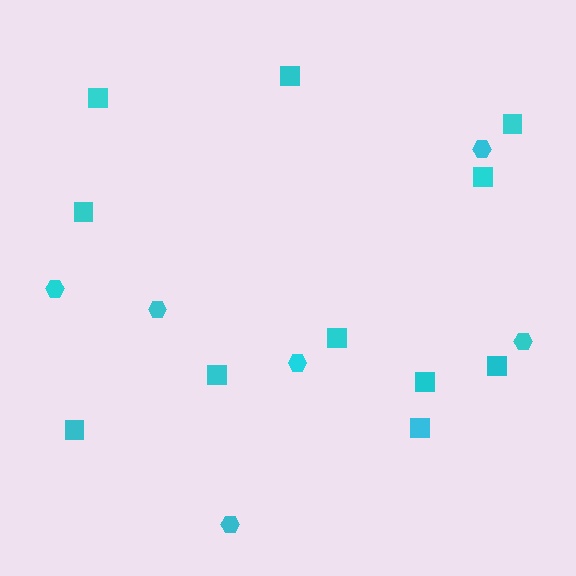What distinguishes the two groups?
There are 2 groups: one group of squares (11) and one group of hexagons (6).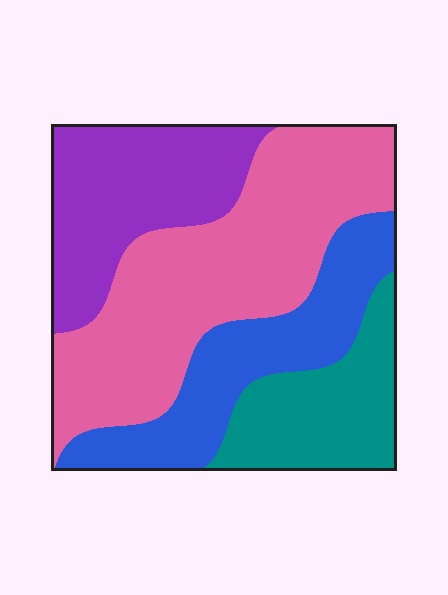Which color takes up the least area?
Teal, at roughly 15%.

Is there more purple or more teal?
Purple.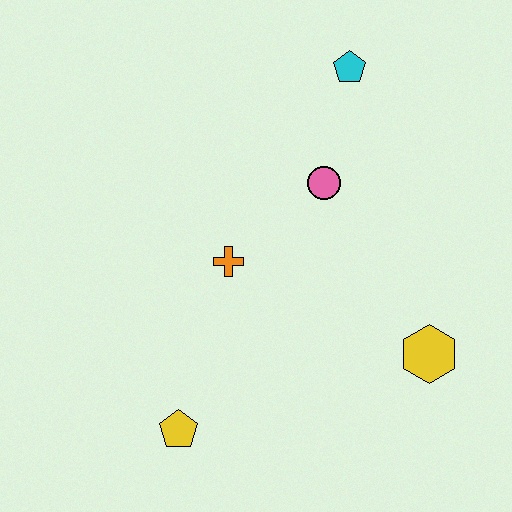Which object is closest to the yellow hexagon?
The pink circle is closest to the yellow hexagon.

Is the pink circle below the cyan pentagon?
Yes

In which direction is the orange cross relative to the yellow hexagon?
The orange cross is to the left of the yellow hexagon.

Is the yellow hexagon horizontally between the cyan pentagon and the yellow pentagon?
No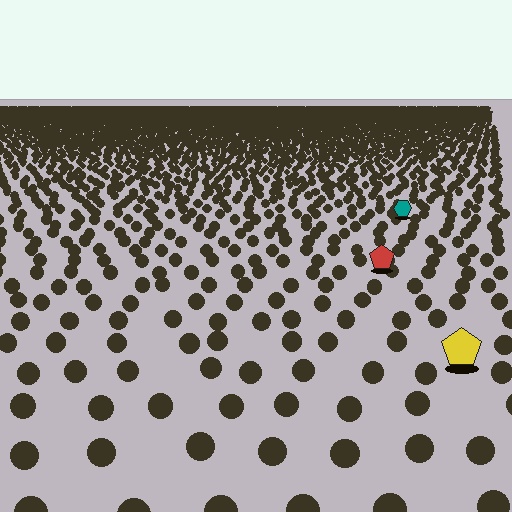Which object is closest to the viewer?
The yellow pentagon is closest. The texture marks near it are larger and more spread out.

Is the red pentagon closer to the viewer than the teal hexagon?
Yes. The red pentagon is closer — you can tell from the texture gradient: the ground texture is coarser near it.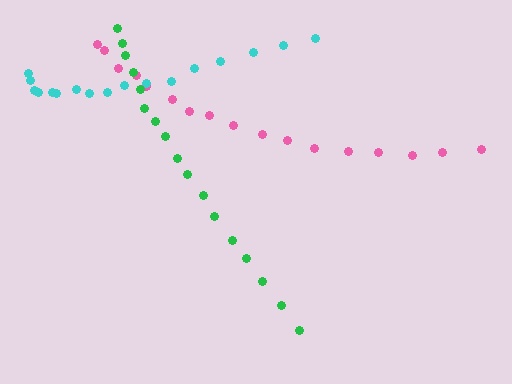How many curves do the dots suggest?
There are 3 distinct paths.